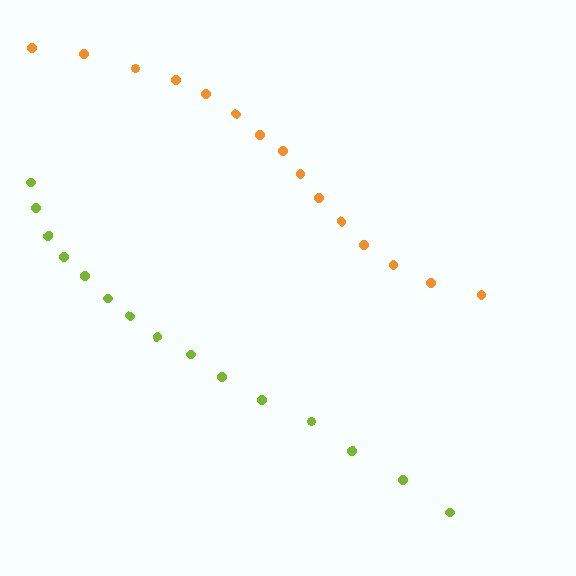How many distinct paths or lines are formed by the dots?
There are 2 distinct paths.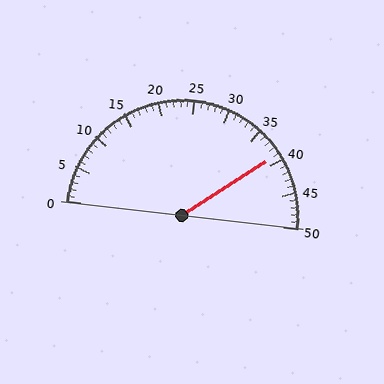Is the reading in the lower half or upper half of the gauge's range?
The reading is in the upper half of the range (0 to 50).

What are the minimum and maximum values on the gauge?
The gauge ranges from 0 to 50.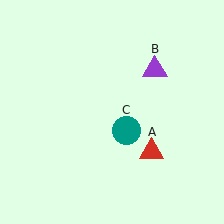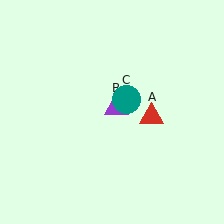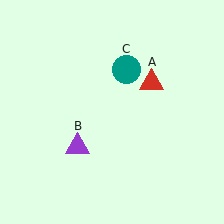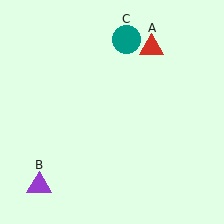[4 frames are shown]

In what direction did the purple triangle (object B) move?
The purple triangle (object B) moved down and to the left.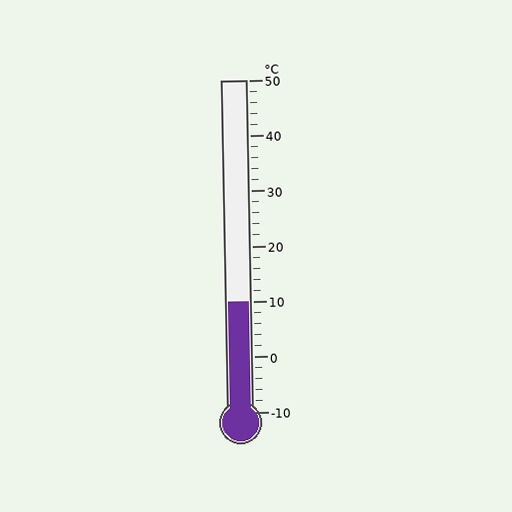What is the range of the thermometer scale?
The thermometer scale ranges from -10°C to 50°C.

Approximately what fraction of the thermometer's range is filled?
The thermometer is filled to approximately 35% of its range.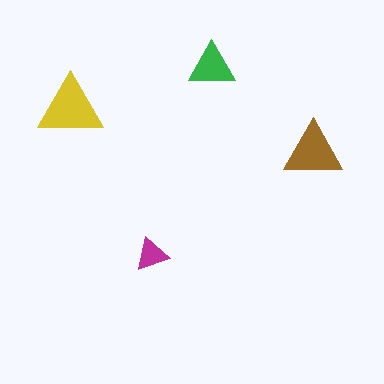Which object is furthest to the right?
The brown triangle is rightmost.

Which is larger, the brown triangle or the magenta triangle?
The brown one.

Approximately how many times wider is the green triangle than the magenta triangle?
About 1.5 times wider.